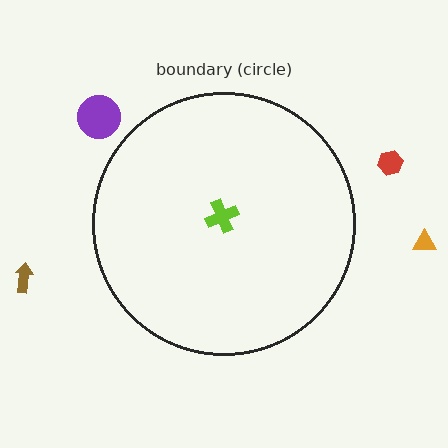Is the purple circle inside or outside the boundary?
Outside.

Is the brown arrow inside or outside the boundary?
Outside.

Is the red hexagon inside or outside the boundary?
Outside.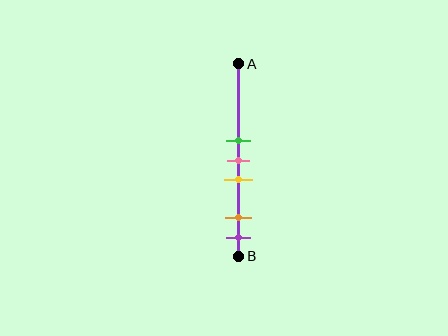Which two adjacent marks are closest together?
The green and pink marks are the closest adjacent pair.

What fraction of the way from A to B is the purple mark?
The purple mark is approximately 90% (0.9) of the way from A to B.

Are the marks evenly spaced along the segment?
No, the marks are not evenly spaced.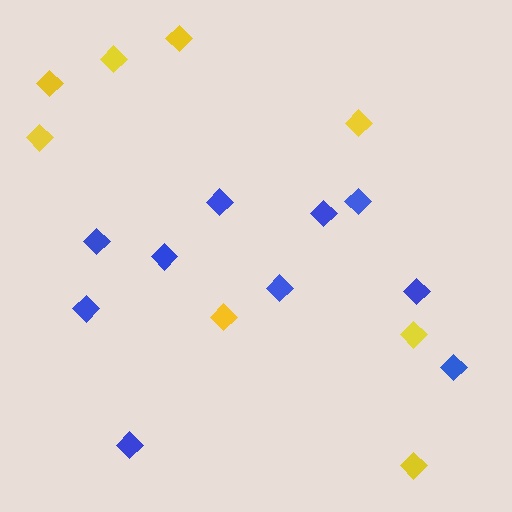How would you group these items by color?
There are 2 groups: one group of yellow diamonds (8) and one group of blue diamonds (10).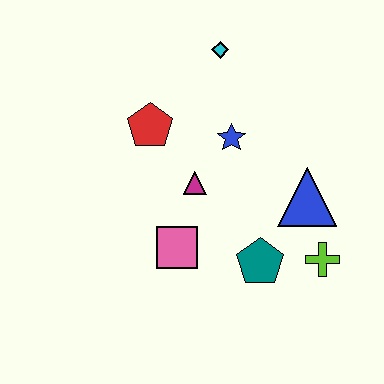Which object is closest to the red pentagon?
The magenta triangle is closest to the red pentagon.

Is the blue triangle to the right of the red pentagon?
Yes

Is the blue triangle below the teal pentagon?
No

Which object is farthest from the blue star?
The lime cross is farthest from the blue star.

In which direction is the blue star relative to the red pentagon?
The blue star is to the right of the red pentagon.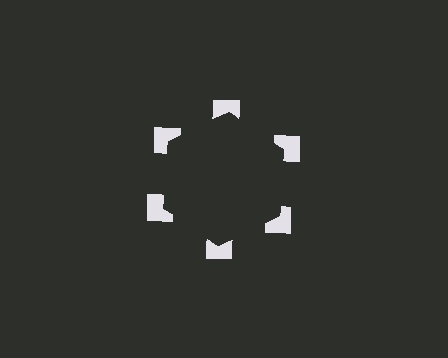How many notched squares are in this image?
There are 6 — one at each vertex of the illusory hexagon.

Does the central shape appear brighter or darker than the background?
It typically appears slightly darker than the background, even though no actual brightness change is drawn.